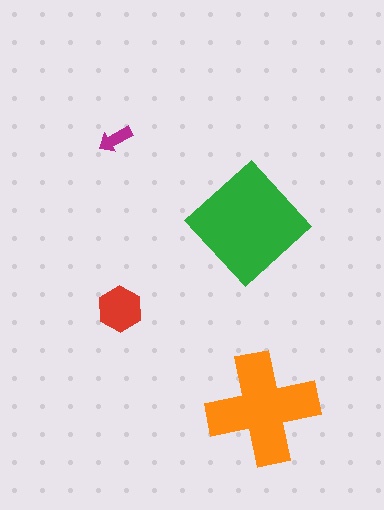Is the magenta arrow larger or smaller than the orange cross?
Smaller.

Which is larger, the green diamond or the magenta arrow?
The green diamond.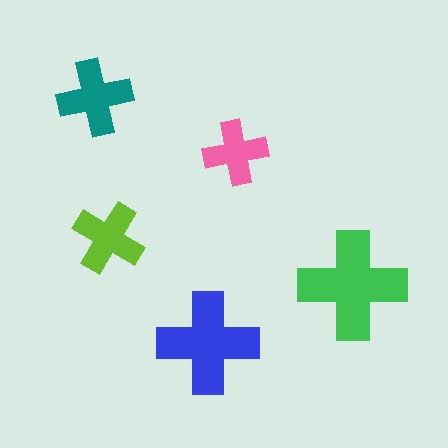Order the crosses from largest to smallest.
the green one, the blue one, the teal one, the lime one, the pink one.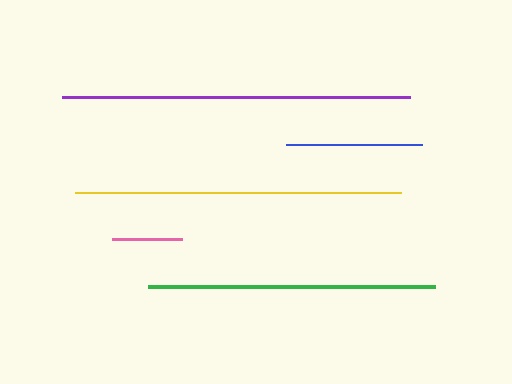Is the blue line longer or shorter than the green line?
The green line is longer than the blue line.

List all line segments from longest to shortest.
From longest to shortest: purple, yellow, green, blue, pink.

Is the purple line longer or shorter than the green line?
The purple line is longer than the green line.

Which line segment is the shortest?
The pink line is the shortest at approximately 70 pixels.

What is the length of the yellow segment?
The yellow segment is approximately 325 pixels long.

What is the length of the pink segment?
The pink segment is approximately 70 pixels long.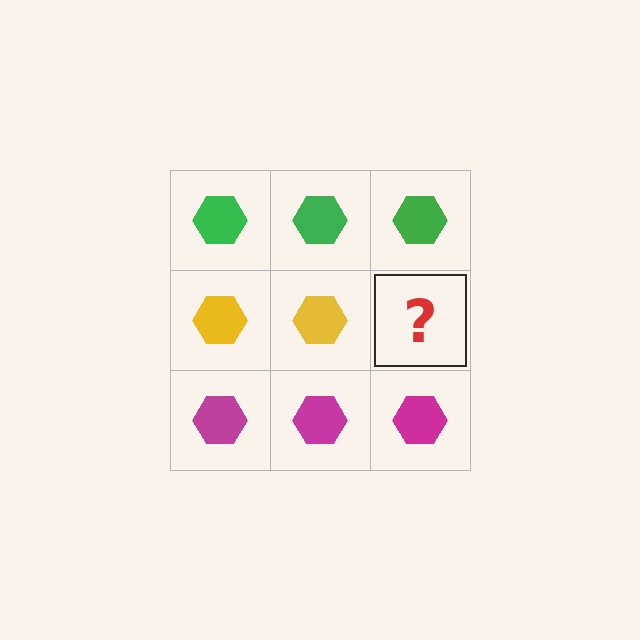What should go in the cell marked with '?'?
The missing cell should contain a yellow hexagon.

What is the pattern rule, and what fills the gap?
The rule is that each row has a consistent color. The gap should be filled with a yellow hexagon.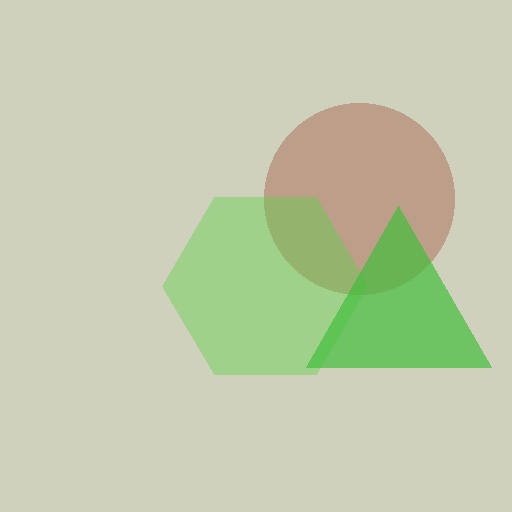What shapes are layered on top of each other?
The layered shapes are: a brown circle, a lime hexagon, a green triangle.